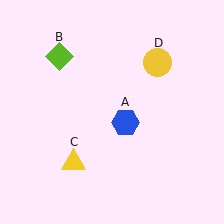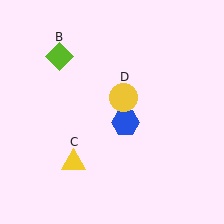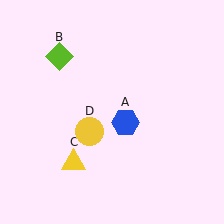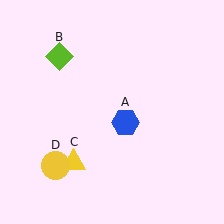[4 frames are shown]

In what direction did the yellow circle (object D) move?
The yellow circle (object D) moved down and to the left.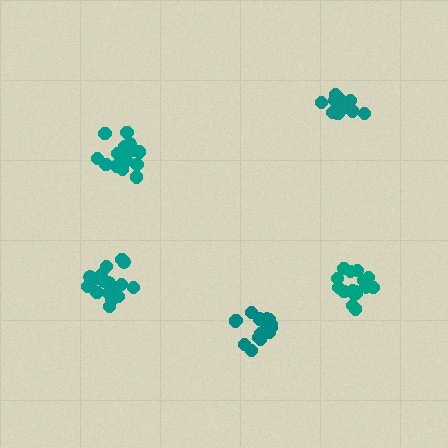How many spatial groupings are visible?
There are 5 spatial groupings.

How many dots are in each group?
Group 1: 15 dots, Group 2: 15 dots, Group 3: 16 dots, Group 4: 18 dots, Group 5: 18 dots (82 total).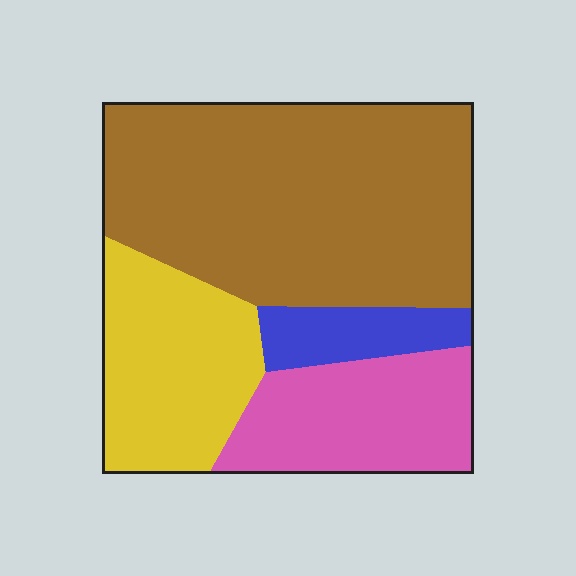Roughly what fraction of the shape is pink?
Pink covers 19% of the shape.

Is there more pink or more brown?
Brown.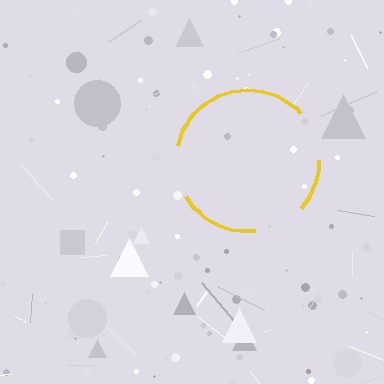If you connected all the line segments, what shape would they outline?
They would outline a circle.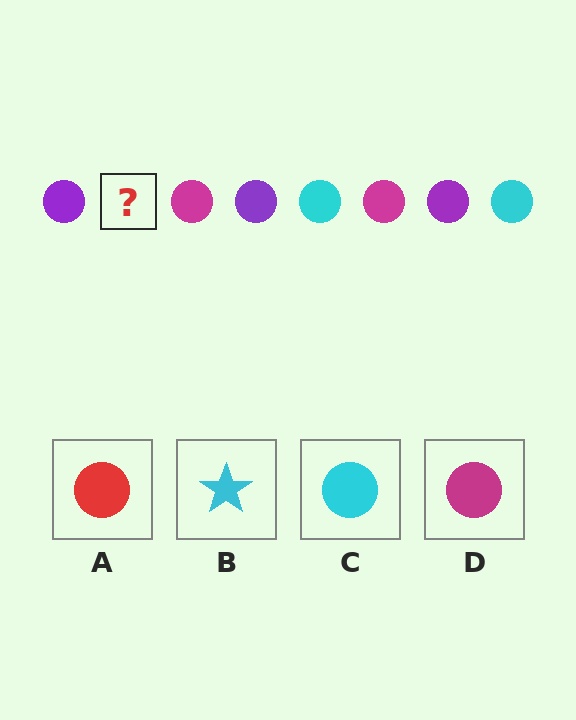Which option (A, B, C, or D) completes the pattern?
C.